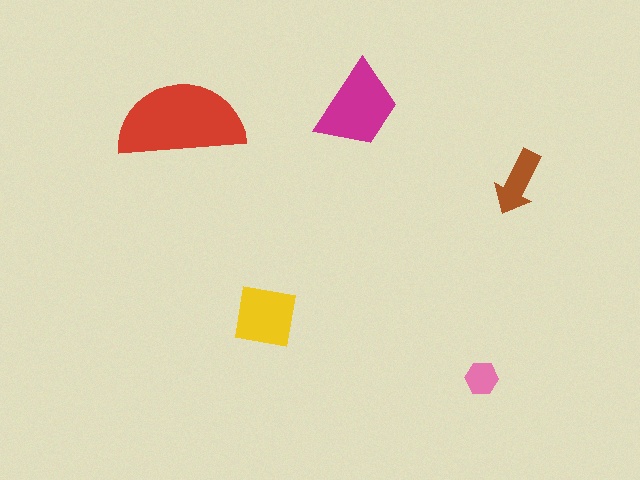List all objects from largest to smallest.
The red semicircle, the magenta trapezoid, the yellow square, the brown arrow, the pink hexagon.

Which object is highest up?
The magenta trapezoid is topmost.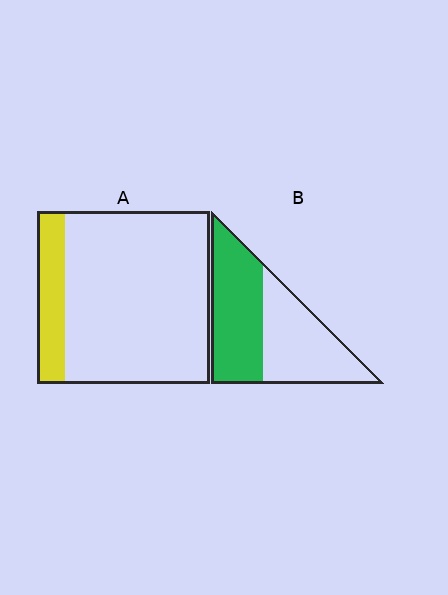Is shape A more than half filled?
No.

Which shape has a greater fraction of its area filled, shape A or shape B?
Shape B.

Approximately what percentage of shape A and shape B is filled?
A is approximately 15% and B is approximately 50%.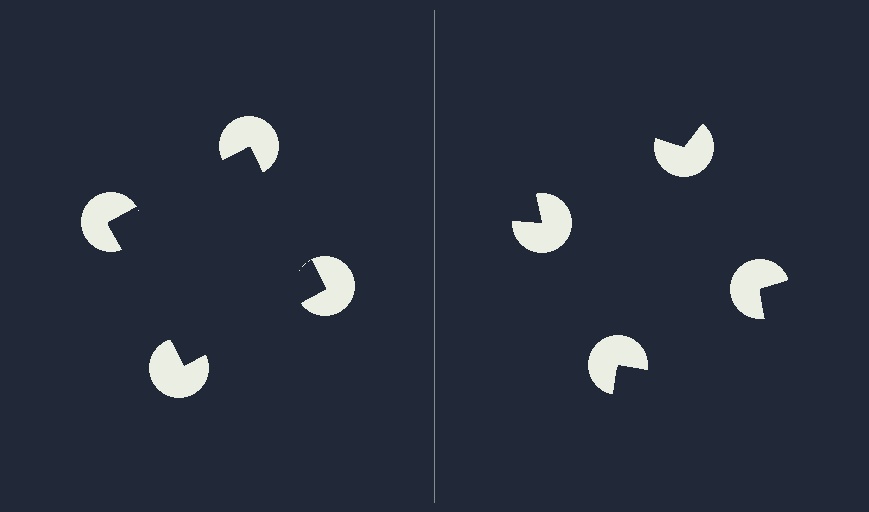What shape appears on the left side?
An illusory square.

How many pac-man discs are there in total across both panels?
8 — 4 on each side.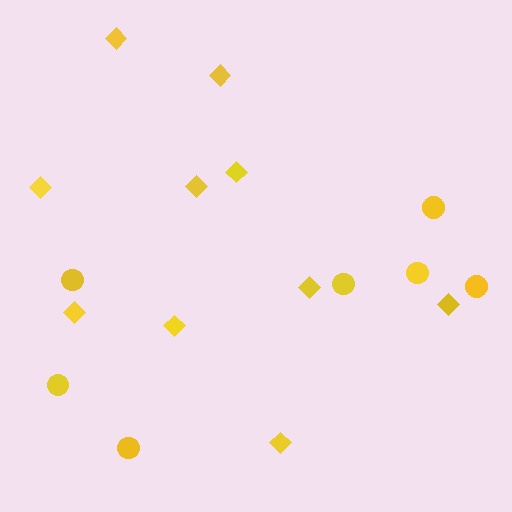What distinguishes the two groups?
There are 2 groups: one group of circles (7) and one group of diamonds (10).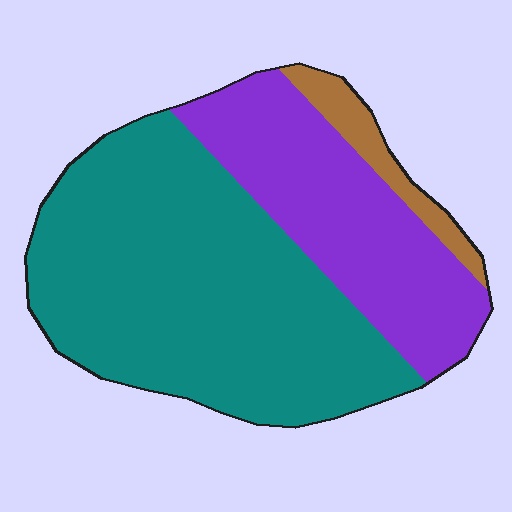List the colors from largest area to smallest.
From largest to smallest: teal, purple, brown.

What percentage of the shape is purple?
Purple takes up about one third (1/3) of the shape.